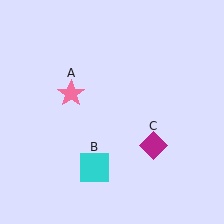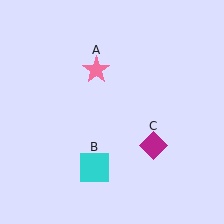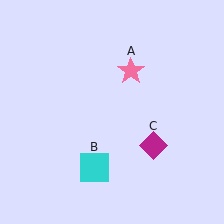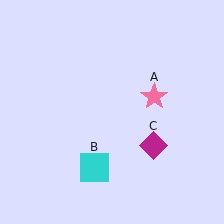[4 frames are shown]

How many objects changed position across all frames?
1 object changed position: pink star (object A).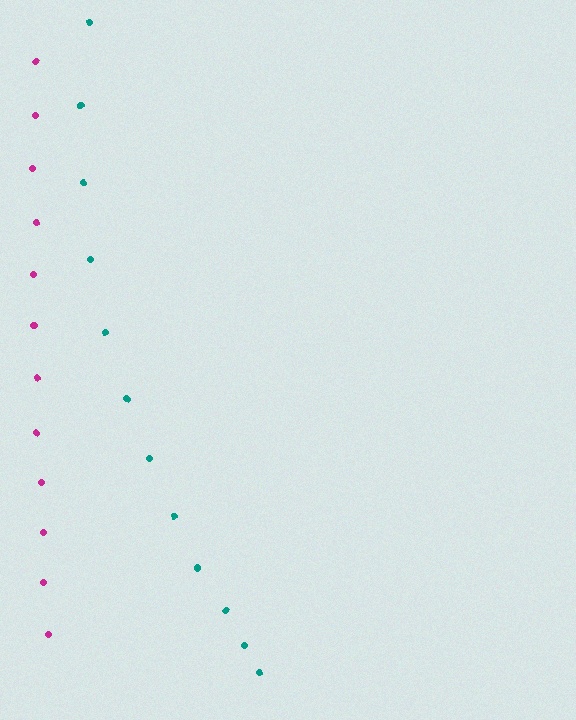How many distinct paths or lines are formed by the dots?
There are 2 distinct paths.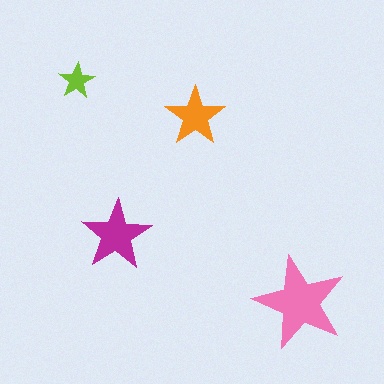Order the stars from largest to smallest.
the pink one, the magenta one, the orange one, the lime one.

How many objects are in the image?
There are 4 objects in the image.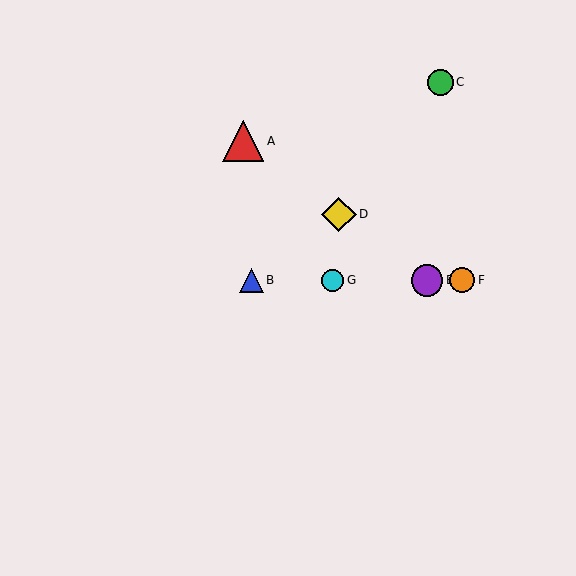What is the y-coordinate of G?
Object G is at y≈280.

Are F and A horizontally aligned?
No, F is at y≈280 and A is at y≈141.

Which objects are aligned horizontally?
Objects B, E, F, G are aligned horizontally.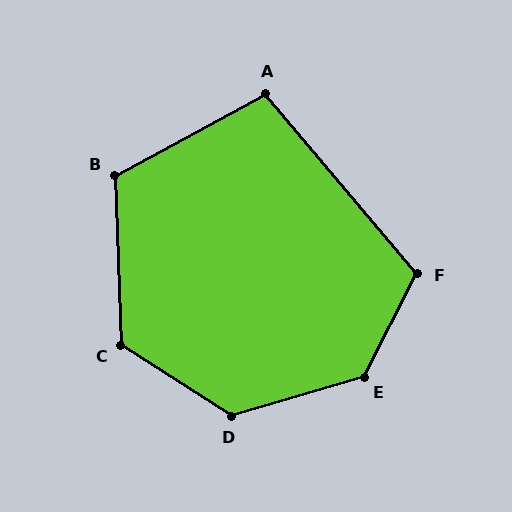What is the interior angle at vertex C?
Approximately 125 degrees (obtuse).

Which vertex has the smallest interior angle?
A, at approximately 102 degrees.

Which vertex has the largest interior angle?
E, at approximately 134 degrees.